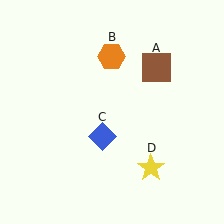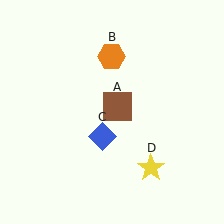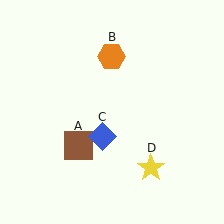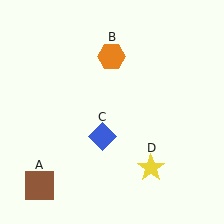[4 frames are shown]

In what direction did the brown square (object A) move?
The brown square (object A) moved down and to the left.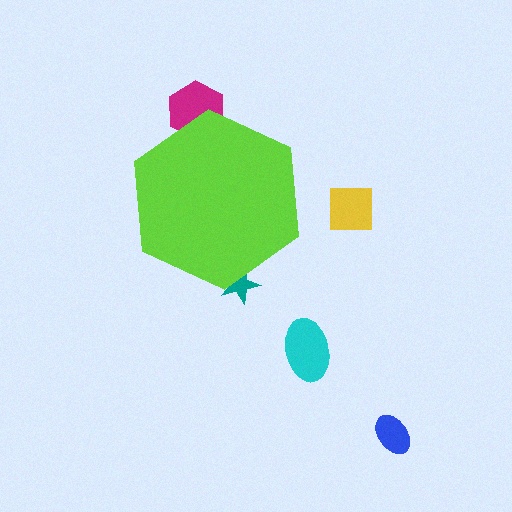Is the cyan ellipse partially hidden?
No, the cyan ellipse is fully visible.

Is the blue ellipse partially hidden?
No, the blue ellipse is fully visible.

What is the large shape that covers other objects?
A lime hexagon.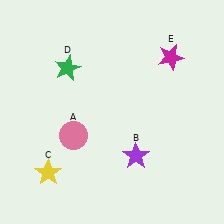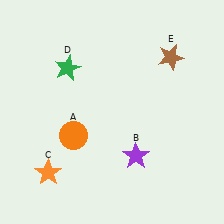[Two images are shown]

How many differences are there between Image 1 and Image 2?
There are 3 differences between the two images.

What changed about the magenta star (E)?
In Image 1, E is magenta. In Image 2, it changed to brown.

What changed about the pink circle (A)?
In Image 1, A is pink. In Image 2, it changed to orange.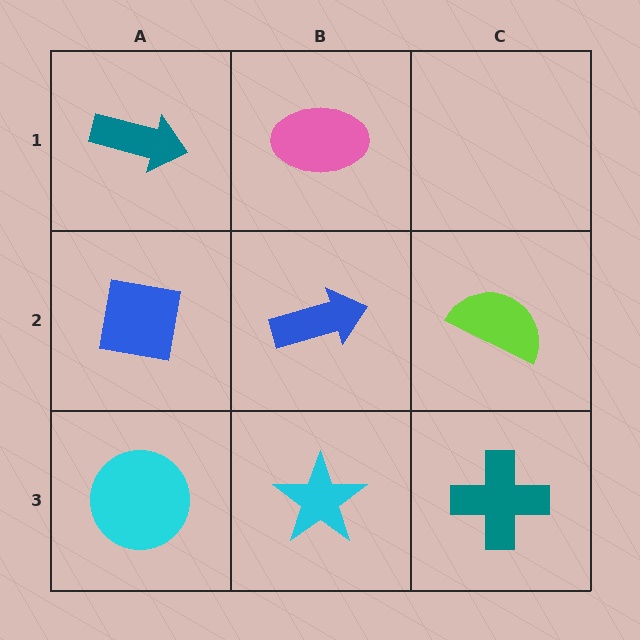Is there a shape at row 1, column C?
No, that cell is empty.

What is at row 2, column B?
A blue arrow.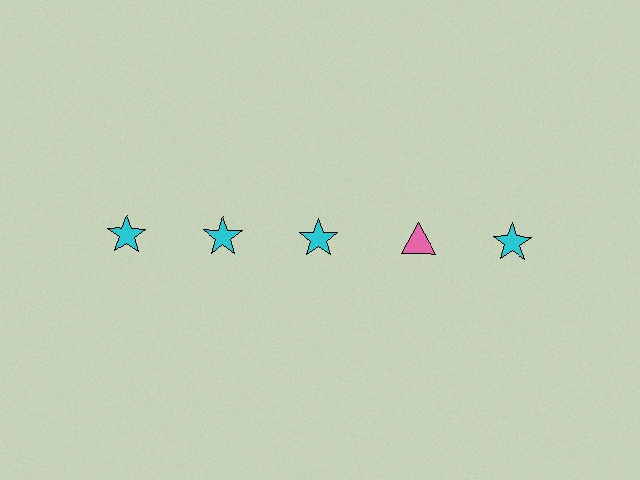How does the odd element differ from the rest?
It differs in both color (pink instead of cyan) and shape (triangle instead of star).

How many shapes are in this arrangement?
There are 5 shapes arranged in a grid pattern.